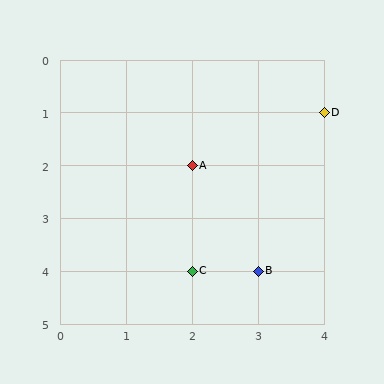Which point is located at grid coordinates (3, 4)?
Point B is at (3, 4).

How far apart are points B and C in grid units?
Points B and C are 1 column apart.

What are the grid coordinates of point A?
Point A is at grid coordinates (2, 2).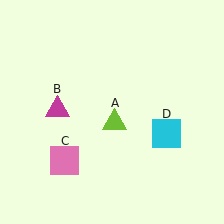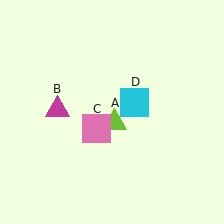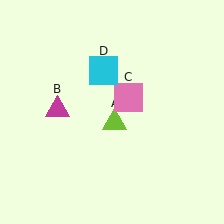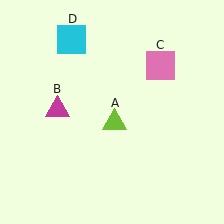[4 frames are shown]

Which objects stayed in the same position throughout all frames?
Lime triangle (object A) and magenta triangle (object B) remained stationary.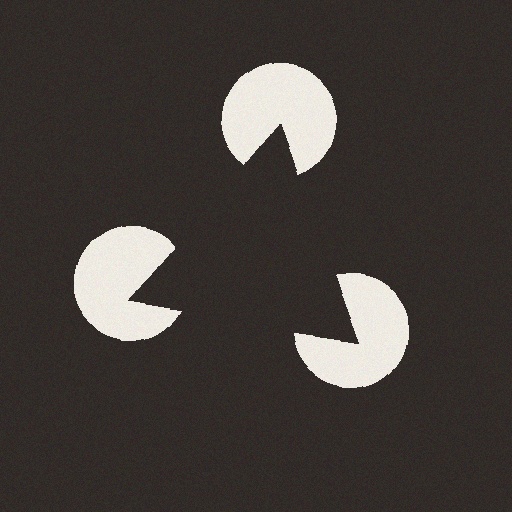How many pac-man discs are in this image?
There are 3 — one at each vertex of the illusory triangle.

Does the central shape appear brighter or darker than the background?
It typically appears slightly darker than the background, even though no actual brightness change is drawn.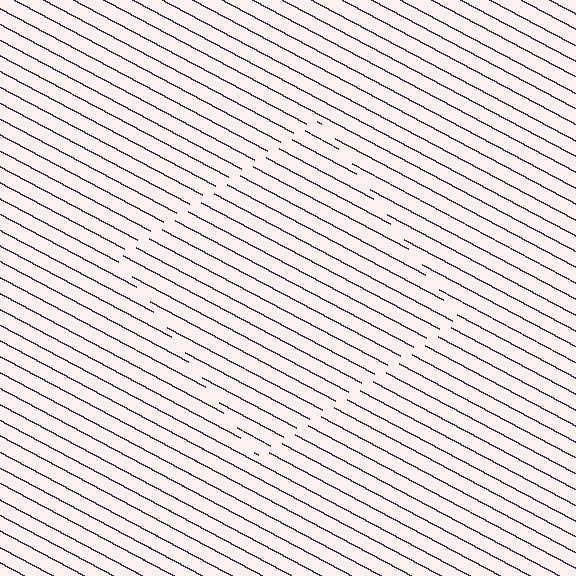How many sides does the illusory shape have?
4 sides — the line-ends trace a square.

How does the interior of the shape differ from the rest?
The interior of the shape contains the same grating, shifted by half a period — the contour is defined by the phase discontinuity where line-ends from the inner and outer gratings abut.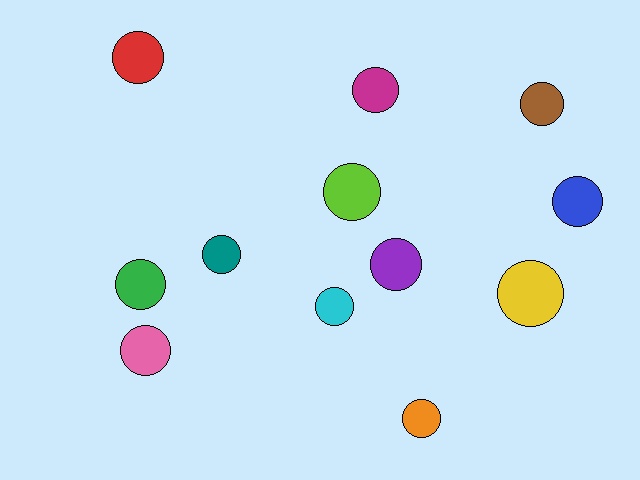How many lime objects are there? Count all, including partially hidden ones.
There is 1 lime object.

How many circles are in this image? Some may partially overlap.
There are 12 circles.